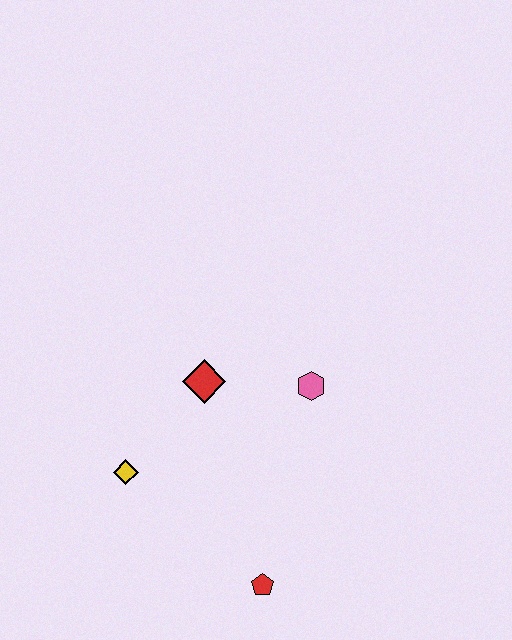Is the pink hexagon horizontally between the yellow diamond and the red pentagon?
No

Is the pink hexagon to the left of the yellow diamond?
No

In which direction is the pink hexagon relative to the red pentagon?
The pink hexagon is above the red pentagon.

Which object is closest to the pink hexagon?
The red diamond is closest to the pink hexagon.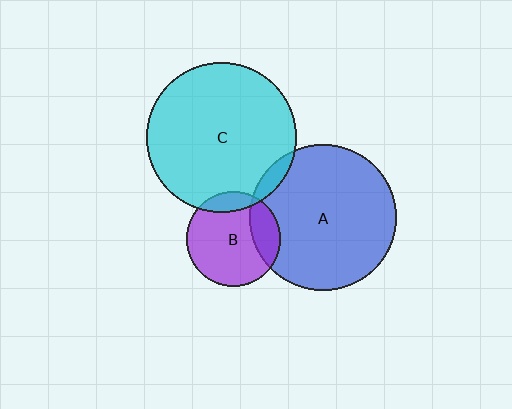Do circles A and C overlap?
Yes.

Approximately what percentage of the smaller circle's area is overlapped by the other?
Approximately 5%.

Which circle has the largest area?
Circle C (cyan).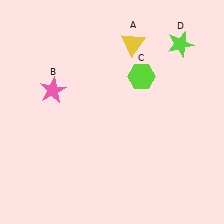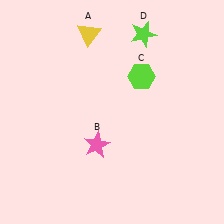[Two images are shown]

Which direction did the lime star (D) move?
The lime star (D) moved left.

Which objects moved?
The objects that moved are: the yellow triangle (A), the pink star (B), the lime star (D).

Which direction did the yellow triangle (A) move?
The yellow triangle (A) moved left.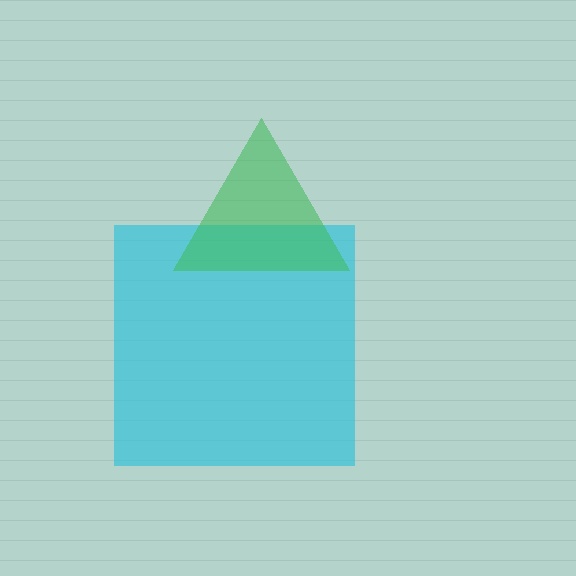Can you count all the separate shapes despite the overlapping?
Yes, there are 2 separate shapes.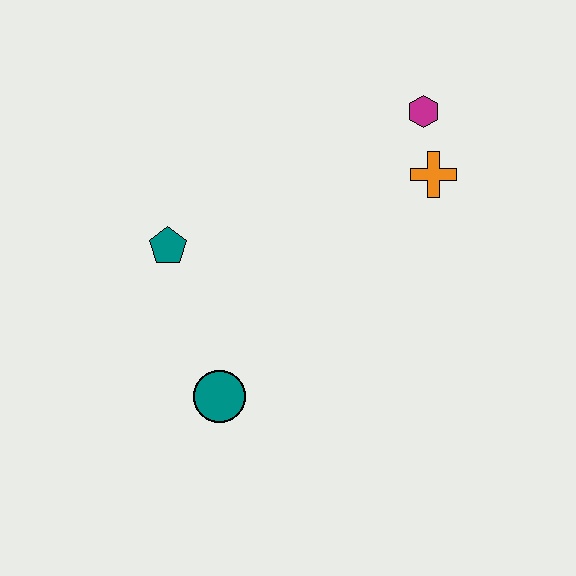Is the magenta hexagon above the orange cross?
Yes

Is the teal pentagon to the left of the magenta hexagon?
Yes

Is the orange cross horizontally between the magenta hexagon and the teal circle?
No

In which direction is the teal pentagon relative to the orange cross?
The teal pentagon is to the left of the orange cross.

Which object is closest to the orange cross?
The magenta hexagon is closest to the orange cross.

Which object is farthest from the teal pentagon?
The magenta hexagon is farthest from the teal pentagon.